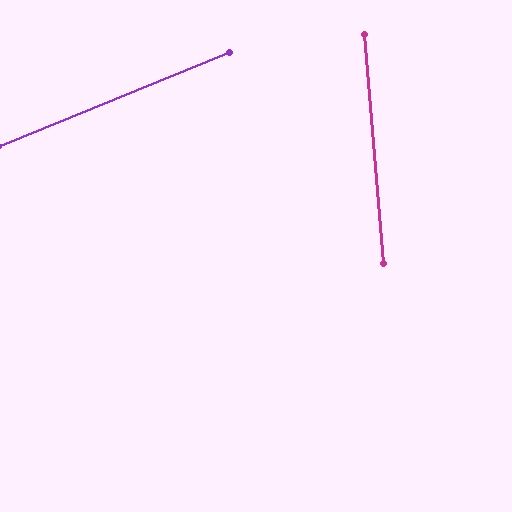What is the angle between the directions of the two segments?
Approximately 73 degrees.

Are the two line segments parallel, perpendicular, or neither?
Neither parallel nor perpendicular — they differ by about 73°.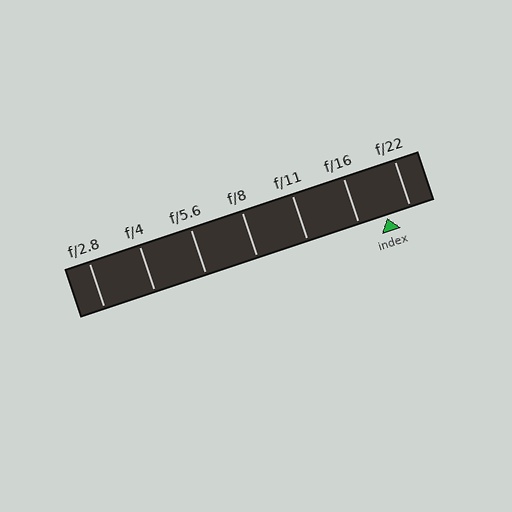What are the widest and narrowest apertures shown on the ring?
The widest aperture shown is f/2.8 and the narrowest is f/22.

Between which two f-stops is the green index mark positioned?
The index mark is between f/16 and f/22.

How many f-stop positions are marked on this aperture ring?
There are 7 f-stop positions marked.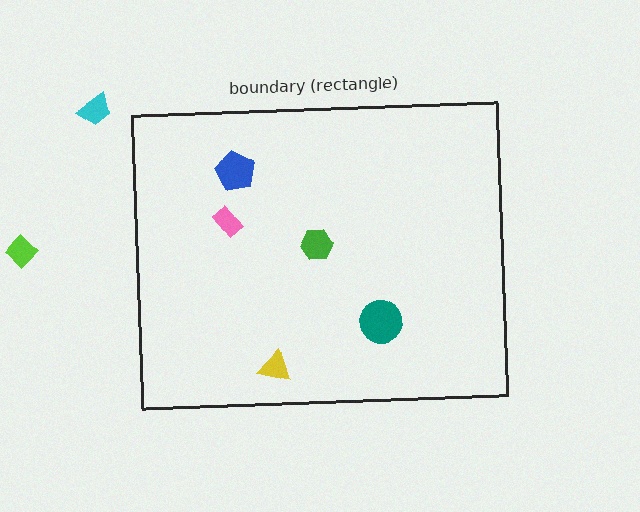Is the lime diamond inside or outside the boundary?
Outside.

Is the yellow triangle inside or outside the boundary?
Inside.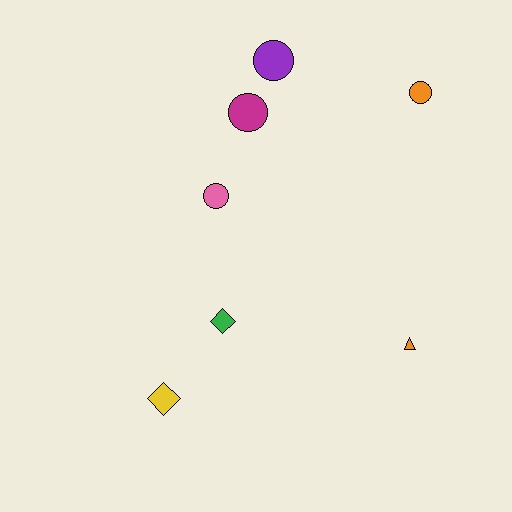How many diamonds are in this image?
There are 2 diamonds.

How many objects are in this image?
There are 7 objects.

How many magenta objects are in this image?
There is 1 magenta object.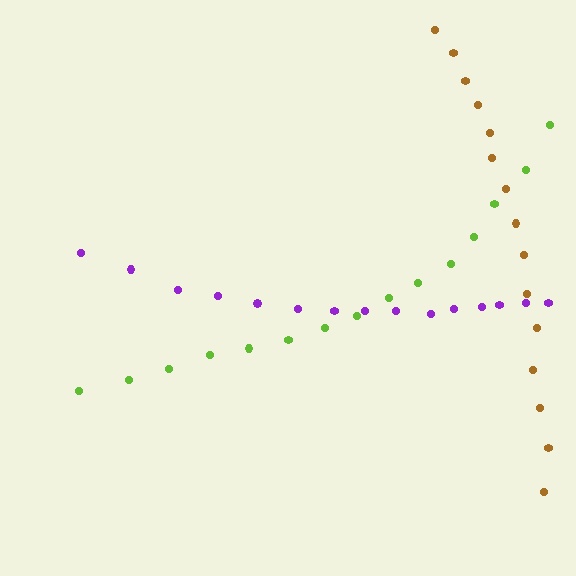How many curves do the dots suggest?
There are 3 distinct paths.